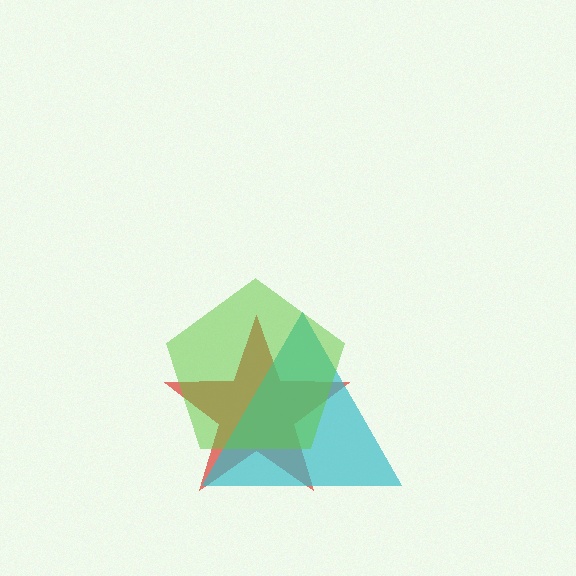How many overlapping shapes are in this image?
There are 3 overlapping shapes in the image.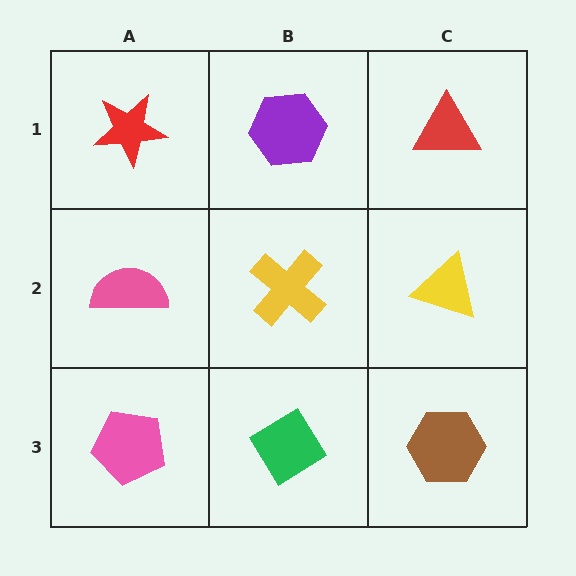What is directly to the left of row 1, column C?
A purple hexagon.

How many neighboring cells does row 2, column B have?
4.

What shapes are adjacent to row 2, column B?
A purple hexagon (row 1, column B), a green diamond (row 3, column B), a pink semicircle (row 2, column A), a yellow triangle (row 2, column C).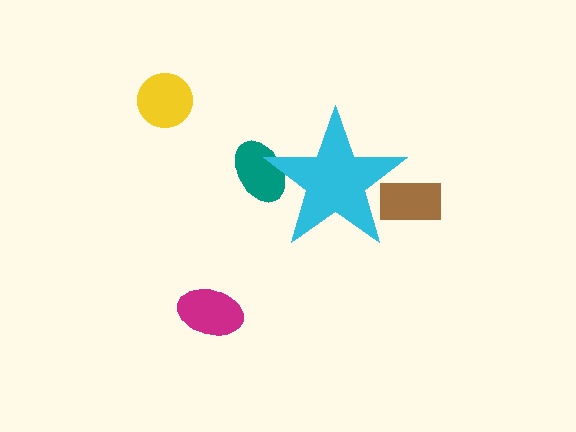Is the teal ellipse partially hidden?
Yes, the teal ellipse is partially hidden behind the cyan star.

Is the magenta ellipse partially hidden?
No, the magenta ellipse is fully visible.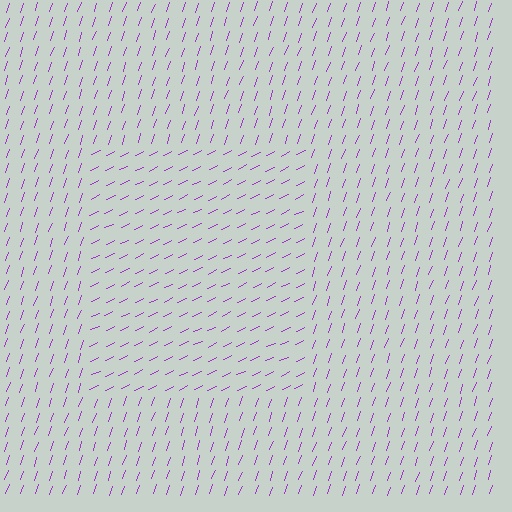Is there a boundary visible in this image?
Yes, there is a texture boundary formed by a change in line orientation.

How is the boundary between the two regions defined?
The boundary is defined purely by a change in line orientation (approximately 45 degrees difference). All lines are the same color and thickness.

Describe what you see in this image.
The image is filled with small purple line segments. A rectangle region in the image has lines oriented differently from the surrounding lines, creating a visible texture boundary.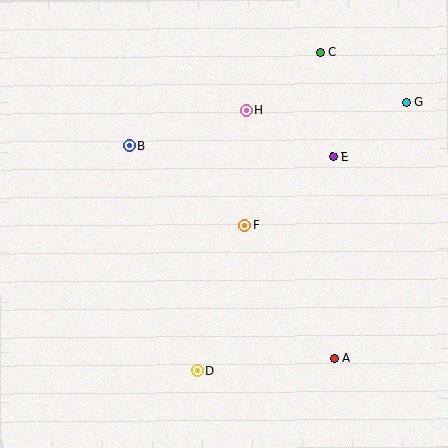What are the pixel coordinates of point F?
Point F is at (245, 225).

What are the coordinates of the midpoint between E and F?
The midpoint between E and F is at (289, 191).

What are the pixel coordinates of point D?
Point D is at (198, 371).